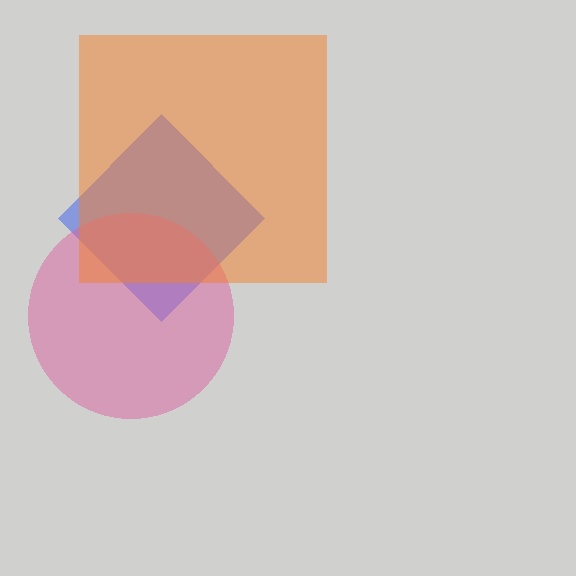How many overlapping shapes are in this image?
There are 3 overlapping shapes in the image.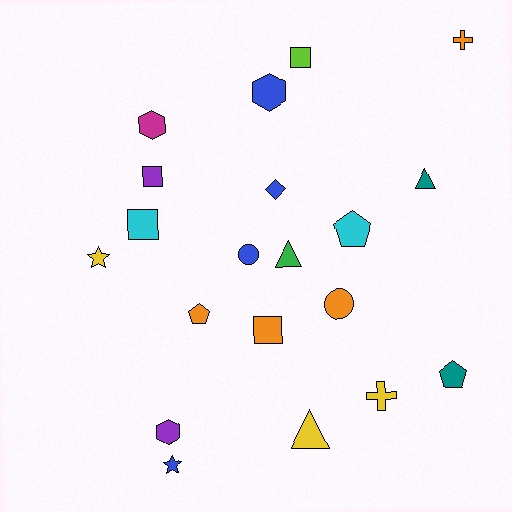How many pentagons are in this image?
There are 3 pentagons.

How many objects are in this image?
There are 20 objects.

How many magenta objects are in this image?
There is 1 magenta object.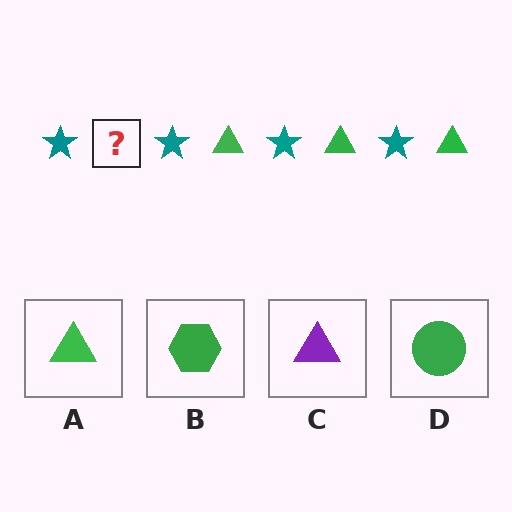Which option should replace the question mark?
Option A.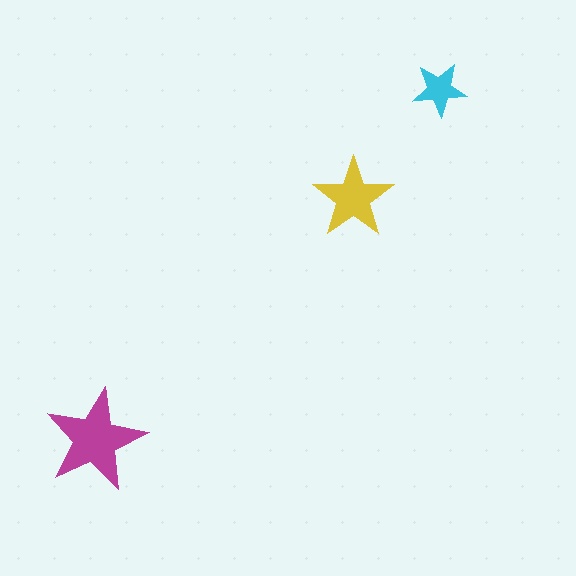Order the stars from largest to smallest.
the magenta one, the yellow one, the cyan one.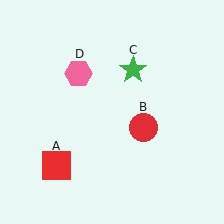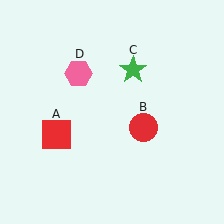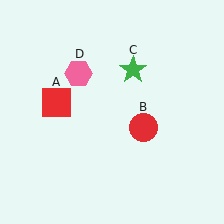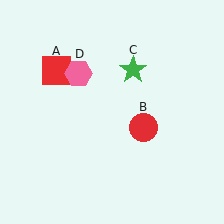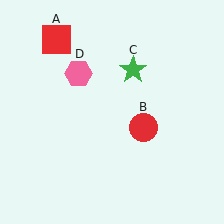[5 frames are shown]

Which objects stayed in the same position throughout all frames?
Red circle (object B) and green star (object C) and pink hexagon (object D) remained stationary.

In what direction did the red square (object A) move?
The red square (object A) moved up.